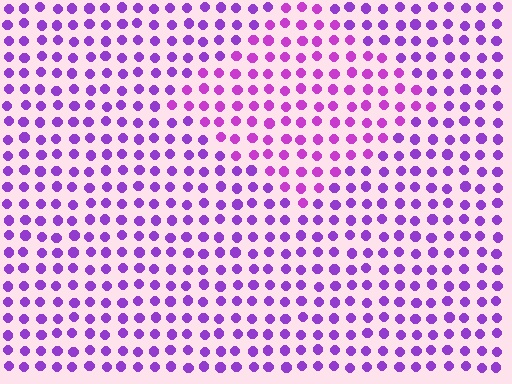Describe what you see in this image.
The image is filled with small purple elements in a uniform arrangement. A diamond-shaped region is visible where the elements are tinted to a slightly different hue, forming a subtle color boundary.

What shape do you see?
I see a diamond.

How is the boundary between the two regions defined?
The boundary is defined purely by a slight shift in hue (about 22 degrees). Spacing, size, and orientation are identical on both sides.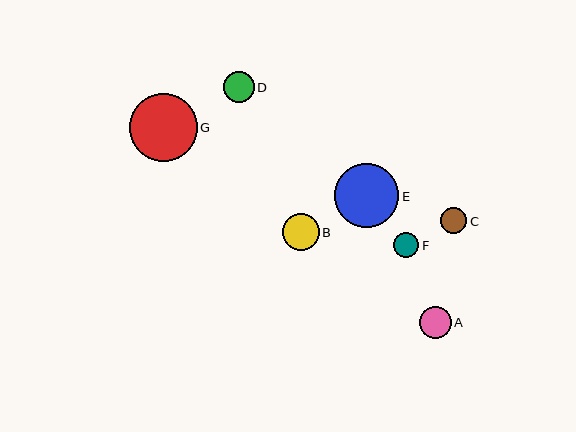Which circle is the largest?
Circle G is the largest with a size of approximately 67 pixels.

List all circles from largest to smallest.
From largest to smallest: G, E, B, A, D, C, F.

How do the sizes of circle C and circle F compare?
Circle C and circle F are approximately the same size.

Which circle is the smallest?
Circle F is the smallest with a size of approximately 25 pixels.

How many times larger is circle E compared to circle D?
Circle E is approximately 2.1 times the size of circle D.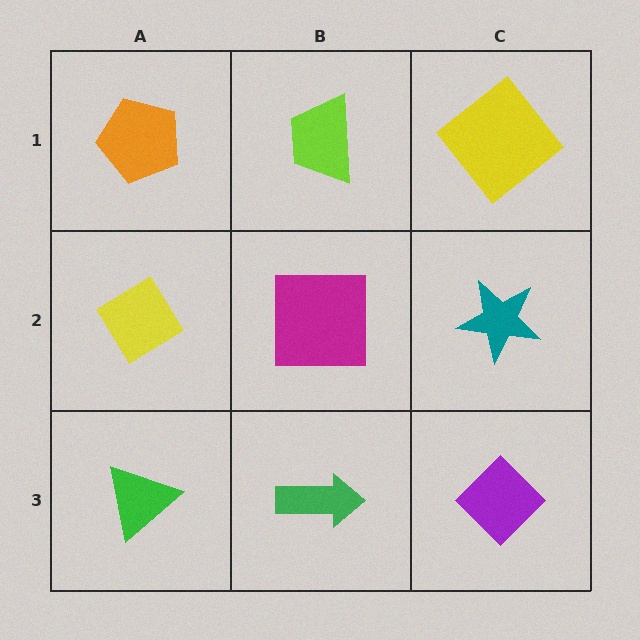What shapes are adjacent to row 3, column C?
A teal star (row 2, column C), a green arrow (row 3, column B).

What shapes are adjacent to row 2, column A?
An orange pentagon (row 1, column A), a green triangle (row 3, column A), a magenta square (row 2, column B).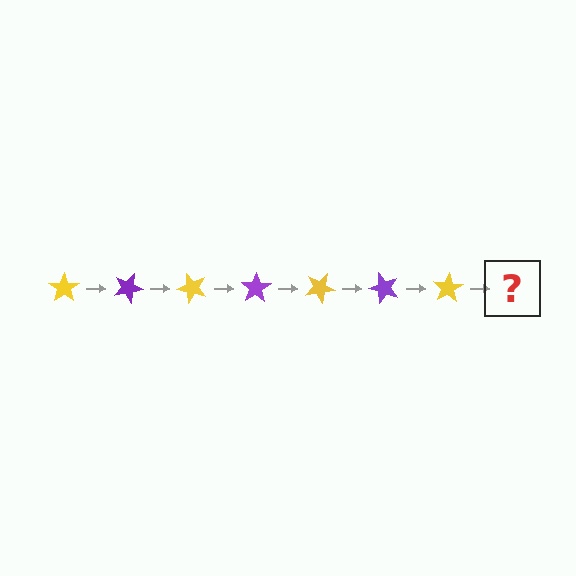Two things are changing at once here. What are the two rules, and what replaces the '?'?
The two rules are that it rotates 25 degrees each step and the color cycles through yellow and purple. The '?' should be a purple star, rotated 175 degrees from the start.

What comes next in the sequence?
The next element should be a purple star, rotated 175 degrees from the start.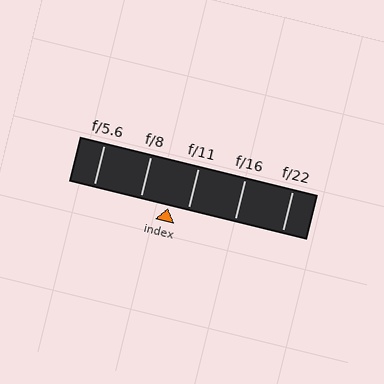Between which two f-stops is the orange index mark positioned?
The index mark is between f/8 and f/11.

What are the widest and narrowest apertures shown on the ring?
The widest aperture shown is f/5.6 and the narrowest is f/22.